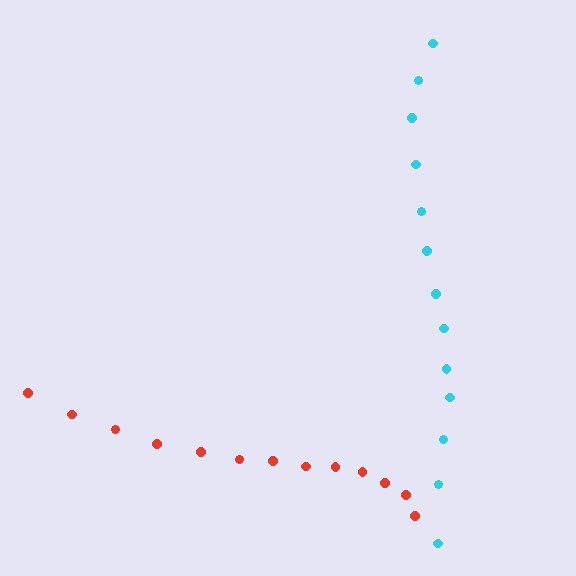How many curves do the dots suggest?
There are 2 distinct paths.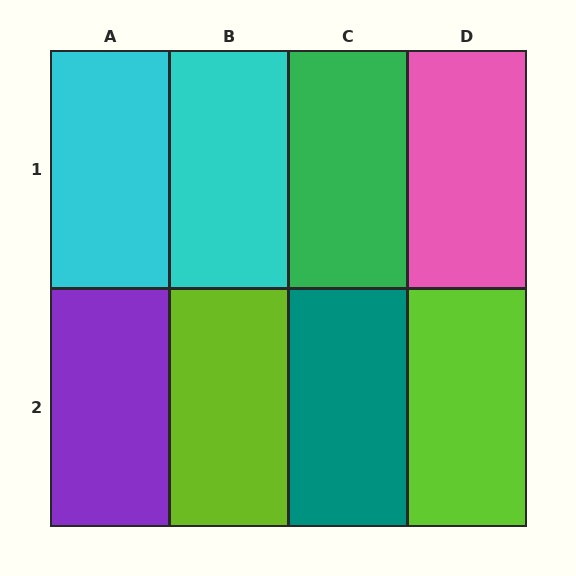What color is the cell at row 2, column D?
Lime.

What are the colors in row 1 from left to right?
Cyan, cyan, green, pink.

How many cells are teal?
1 cell is teal.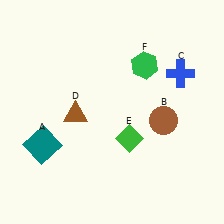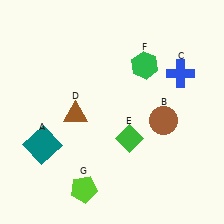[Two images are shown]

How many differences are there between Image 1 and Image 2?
There is 1 difference between the two images.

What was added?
A lime pentagon (G) was added in Image 2.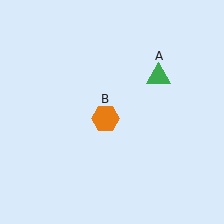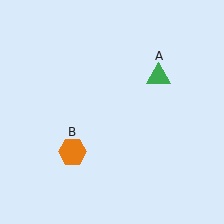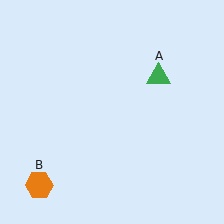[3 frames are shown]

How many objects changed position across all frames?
1 object changed position: orange hexagon (object B).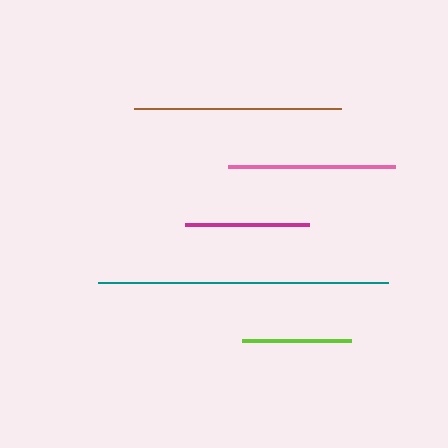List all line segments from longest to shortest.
From longest to shortest: teal, brown, pink, magenta, lime.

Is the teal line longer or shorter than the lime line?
The teal line is longer than the lime line.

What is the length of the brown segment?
The brown segment is approximately 207 pixels long.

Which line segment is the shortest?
The lime line is the shortest at approximately 109 pixels.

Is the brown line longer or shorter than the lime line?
The brown line is longer than the lime line.